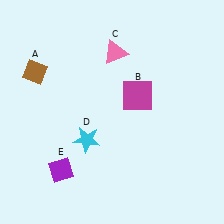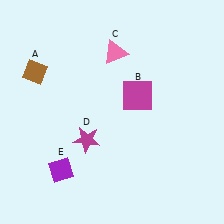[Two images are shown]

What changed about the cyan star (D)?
In Image 1, D is cyan. In Image 2, it changed to magenta.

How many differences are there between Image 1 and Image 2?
There is 1 difference between the two images.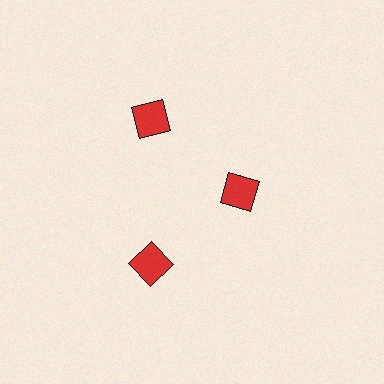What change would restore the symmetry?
The symmetry would be restored by moving it outward, back onto the ring so that all 3 diamonds sit at equal angles and equal distance from the center.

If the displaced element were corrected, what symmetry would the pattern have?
It would have 3-fold rotational symmetry — the pattern would map onto itself every 120 degrees.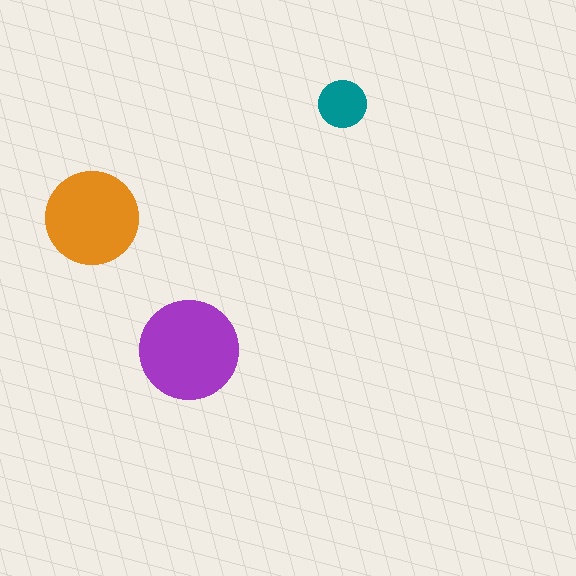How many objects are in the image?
There are 3 objects in the image.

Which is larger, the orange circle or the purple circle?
The purple one.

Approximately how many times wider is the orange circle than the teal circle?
About 2 times wider.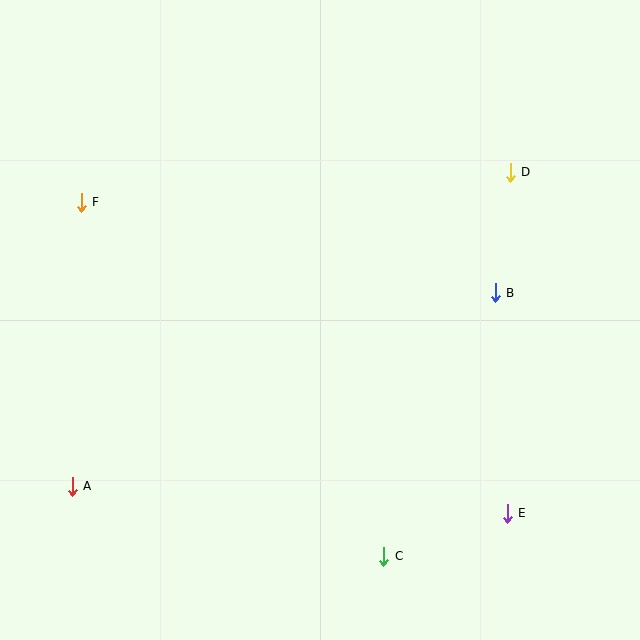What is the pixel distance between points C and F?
The distance between C and F is 466 pixels.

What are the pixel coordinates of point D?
Point D is at (510, 172).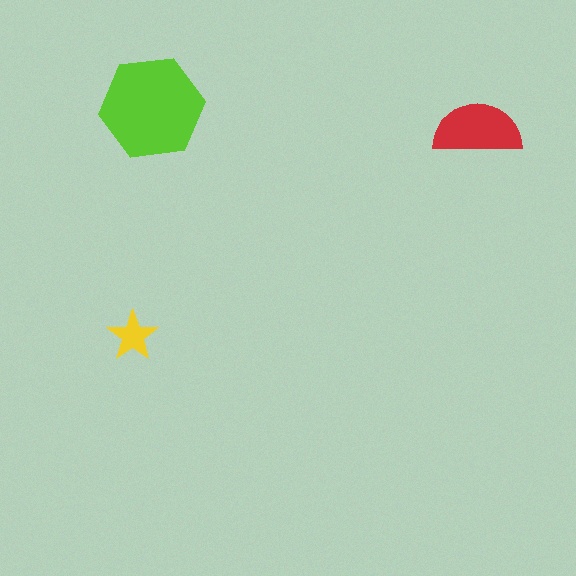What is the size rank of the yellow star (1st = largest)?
3rd.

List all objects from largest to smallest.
The lime hexagon, the red semicircle, the yellow star.